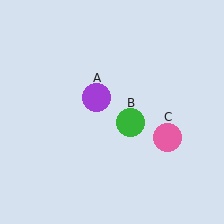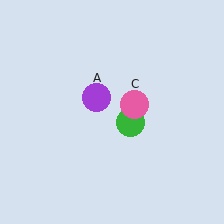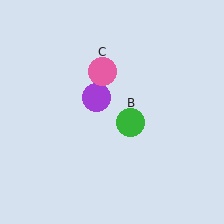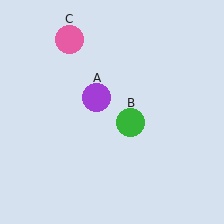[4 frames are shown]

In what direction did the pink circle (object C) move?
The pink circle (object C) moved up and to the left.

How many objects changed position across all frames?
1 object changed position: pink circle (object C).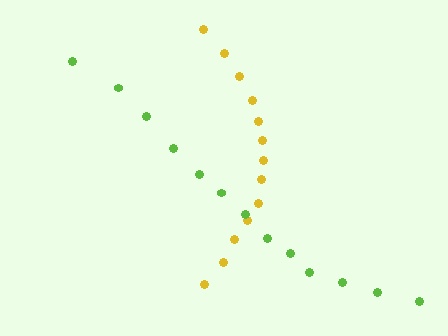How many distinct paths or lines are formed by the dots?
There are 2 distinct paths.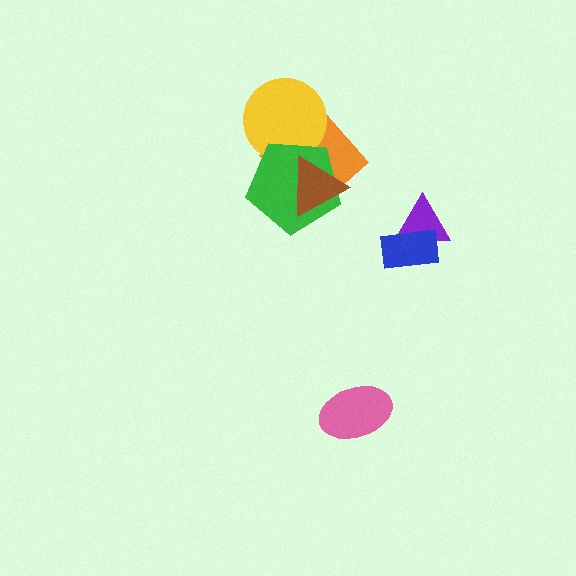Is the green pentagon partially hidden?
Yes, it is partially covered by another shape.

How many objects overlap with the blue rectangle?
1 object overlaps with the blue rectangle.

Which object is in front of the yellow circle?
The green pentagon is in front of the yellow circle.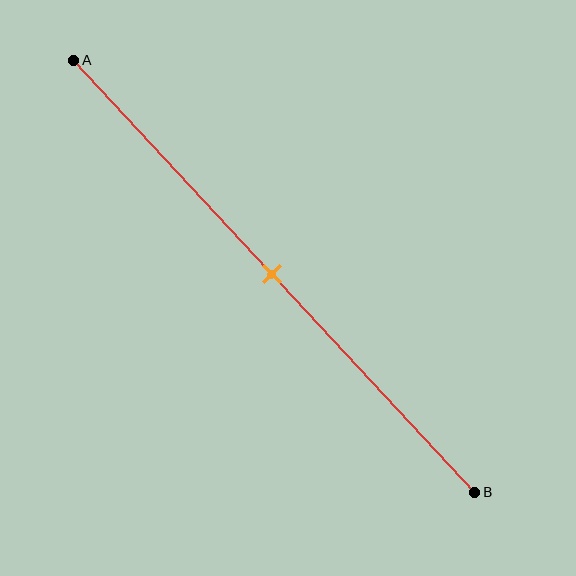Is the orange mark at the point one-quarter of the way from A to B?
No, the mark is at about 50% from A, not at the 25% one-quarter point.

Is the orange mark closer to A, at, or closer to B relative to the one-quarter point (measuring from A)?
The orange mark is closer to point B than the one-quarter point of segment AB.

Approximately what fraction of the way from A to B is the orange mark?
The orange mark is approximately 50% of the way from A to B.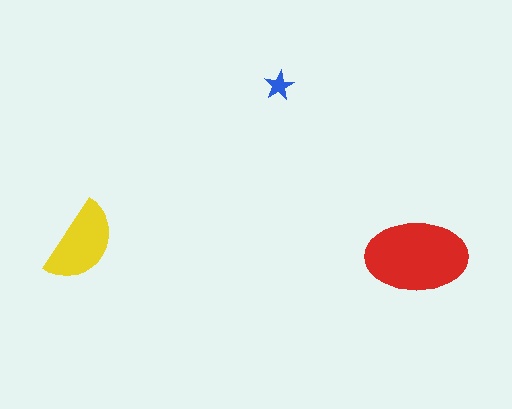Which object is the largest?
The red ellipse.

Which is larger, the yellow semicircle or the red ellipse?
The red ellipse.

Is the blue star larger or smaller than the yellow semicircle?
Smaller.